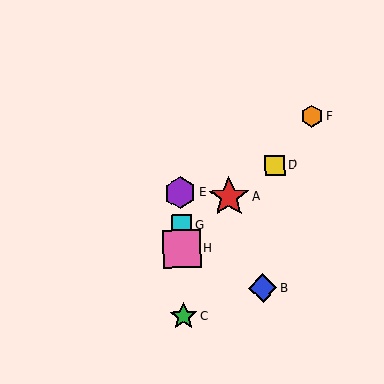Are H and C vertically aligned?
Yes, both are at x≈182.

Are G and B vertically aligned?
No, G is at x≈181 and B is at x≈263.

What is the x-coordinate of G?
Object G is at x≈181.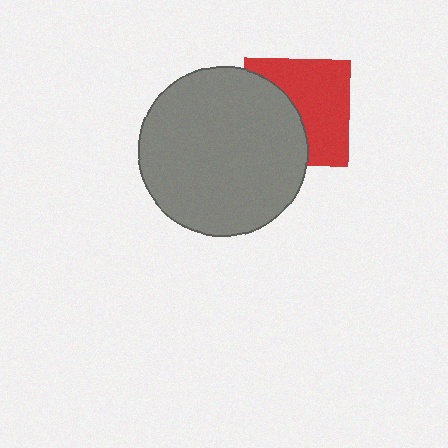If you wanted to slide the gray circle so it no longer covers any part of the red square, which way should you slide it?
Slide it left — that is the most direct way to separate the two shapes.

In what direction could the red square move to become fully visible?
The red square could move right. That would shift it out from behind the gray circle entirely.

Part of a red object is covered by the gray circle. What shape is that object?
It is a square.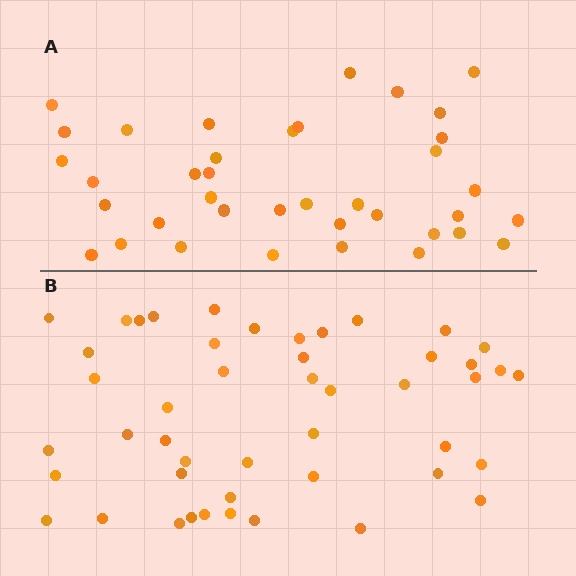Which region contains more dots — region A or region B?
Region B (the bottom region) has more dots.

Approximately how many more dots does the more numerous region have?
Region B has roughly 8 or so more dots than region A.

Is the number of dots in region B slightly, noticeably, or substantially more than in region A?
Region B has only slightly more — the two regions are fairly close. The ratio is roughly 1.2 to 1.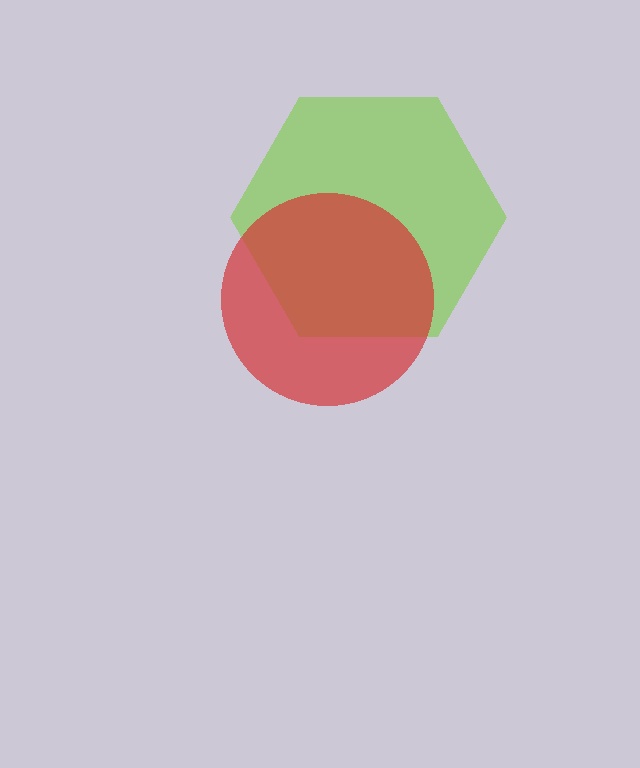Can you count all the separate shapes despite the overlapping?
Yes, there are 2 separate shapes.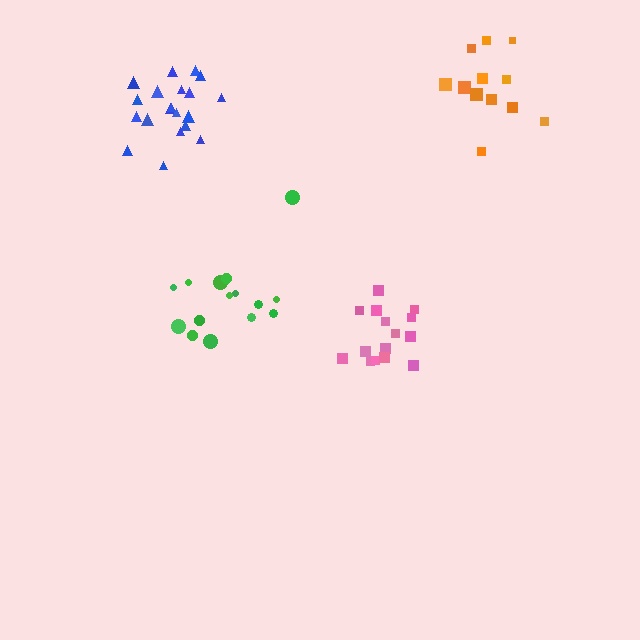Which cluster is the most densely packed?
Pink.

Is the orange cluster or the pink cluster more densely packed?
Pink.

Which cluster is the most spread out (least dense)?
Green.